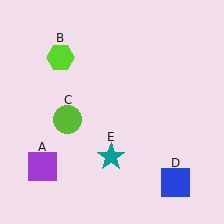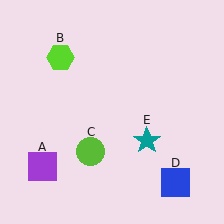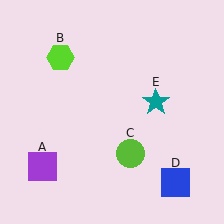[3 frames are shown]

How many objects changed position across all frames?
2 objects changed position: lime circle (object C), teal star (object E).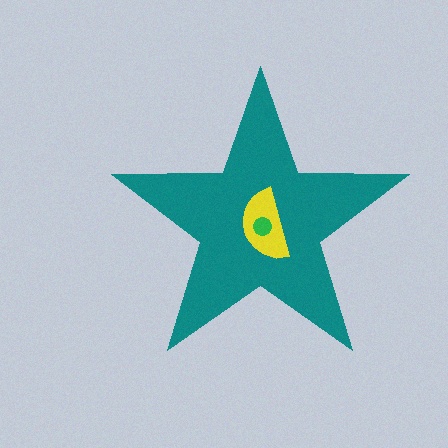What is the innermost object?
The green circle.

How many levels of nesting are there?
3.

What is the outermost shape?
The teal star.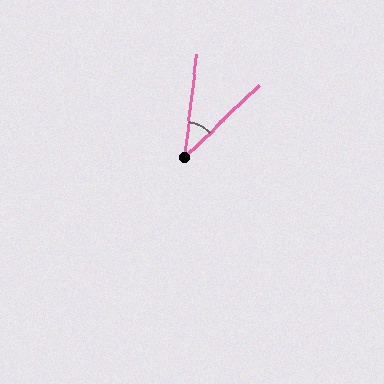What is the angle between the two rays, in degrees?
Approximately 39 degrees.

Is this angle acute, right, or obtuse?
It is acute.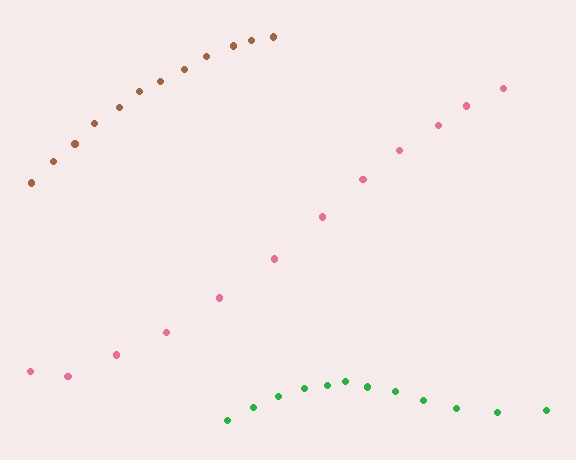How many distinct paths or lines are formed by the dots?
There are 3 distinct paths.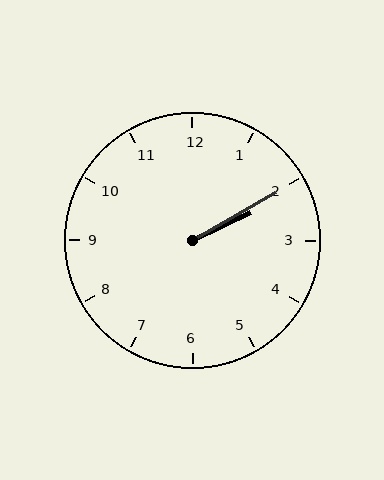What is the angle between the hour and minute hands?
Approximately 5 degrees.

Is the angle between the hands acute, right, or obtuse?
It is acute.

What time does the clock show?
2:10.